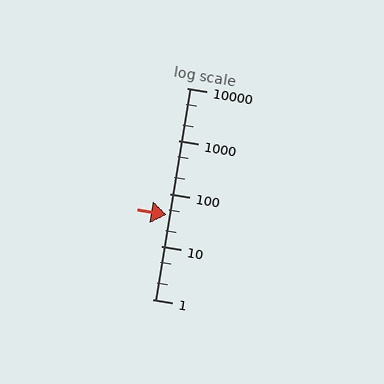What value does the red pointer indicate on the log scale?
The pointer indicates approximately 39.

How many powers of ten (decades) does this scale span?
The scale spans 4 decades, from 1 to 10000.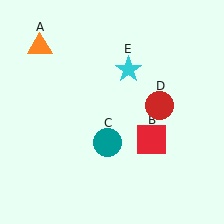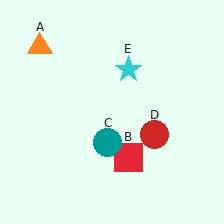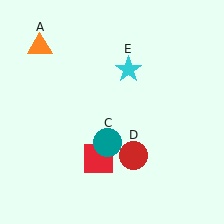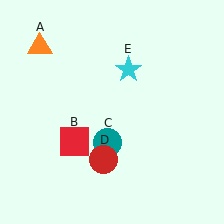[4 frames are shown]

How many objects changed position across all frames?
2 objects changed position: red square (object B), red circle (object D).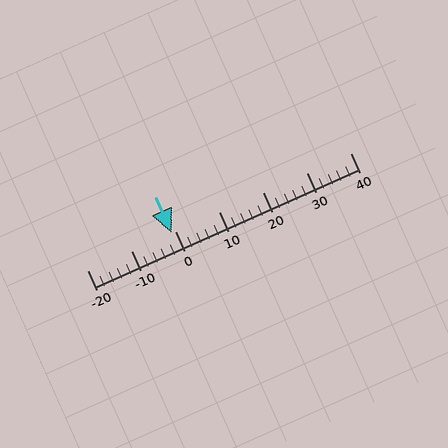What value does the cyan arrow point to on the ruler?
The cyan arrow points to approximately -1.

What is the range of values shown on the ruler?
The ruler shows values from -20 to 40.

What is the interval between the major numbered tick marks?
The major tick marks are spaced 10 units apart.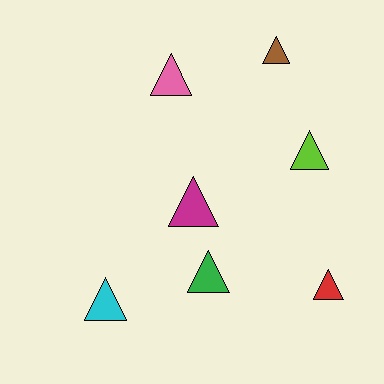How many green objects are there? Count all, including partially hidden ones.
There is 1 green object.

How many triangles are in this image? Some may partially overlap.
There are 7 triangles.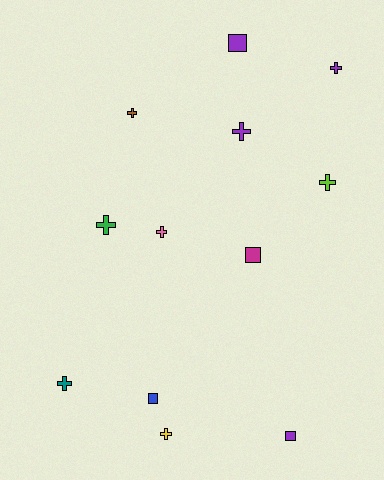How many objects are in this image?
There are 12 objects.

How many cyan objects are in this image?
There are no cyan objects.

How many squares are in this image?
There are 4 squares.